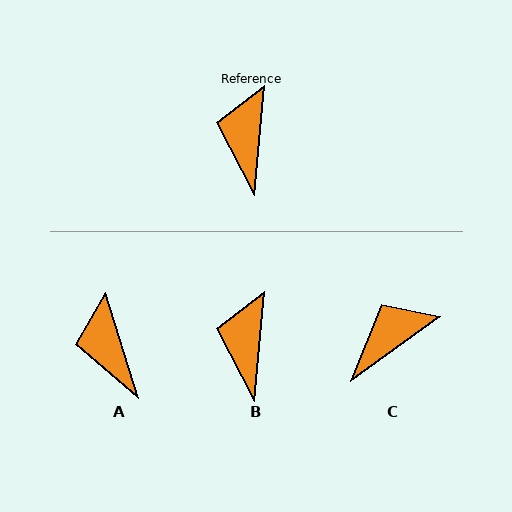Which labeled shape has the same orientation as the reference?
B.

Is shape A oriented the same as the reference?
No, it is off by about 22 degrees.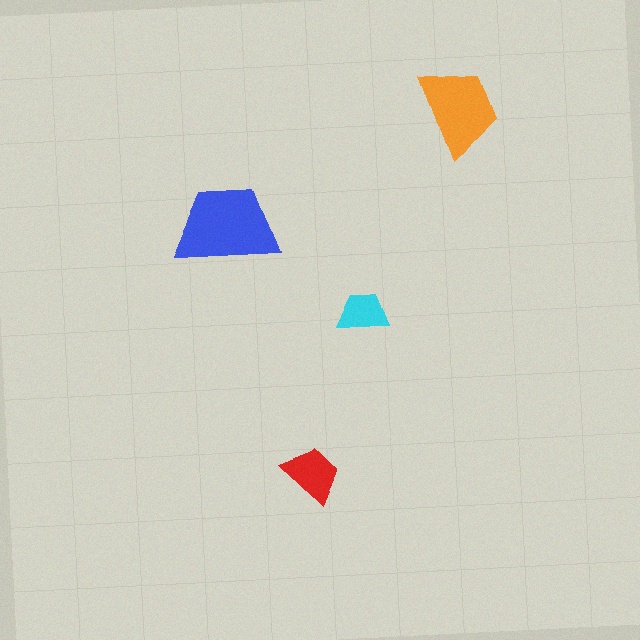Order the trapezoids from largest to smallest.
the blue one, the orange one, the red one, the cyan one.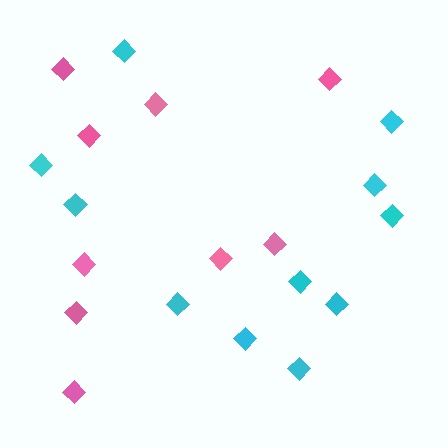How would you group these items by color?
There are 2 groups: one group of pink diamonds (9) and one group of cyan diamonds (11).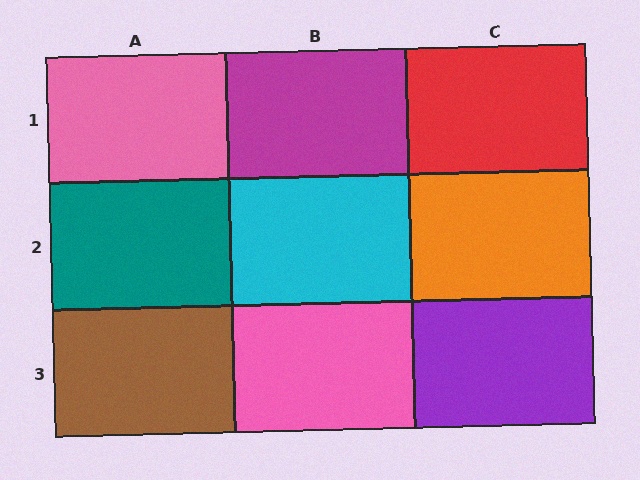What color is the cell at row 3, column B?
Pink.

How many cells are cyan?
1 cell is cyan.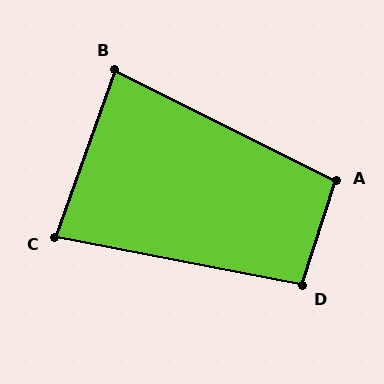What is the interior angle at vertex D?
Approximately 97 degrees (obtuse).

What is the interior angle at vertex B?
Approximately 83 degrees (acute).